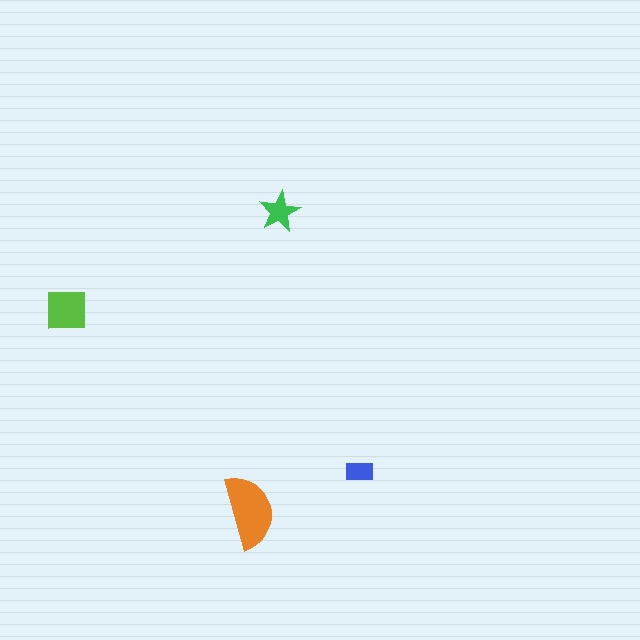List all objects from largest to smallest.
The orange semicircle, the lime square, the green star, the blue rectangle.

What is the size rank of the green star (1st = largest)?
3rd.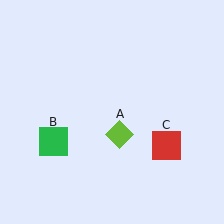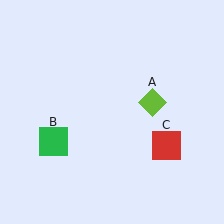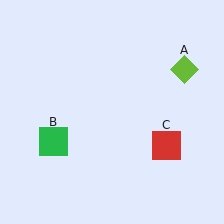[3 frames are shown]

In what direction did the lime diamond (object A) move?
The lime diamond (object A) moved up and to the right.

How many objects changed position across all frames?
1 object changed position: lime diamond (object A).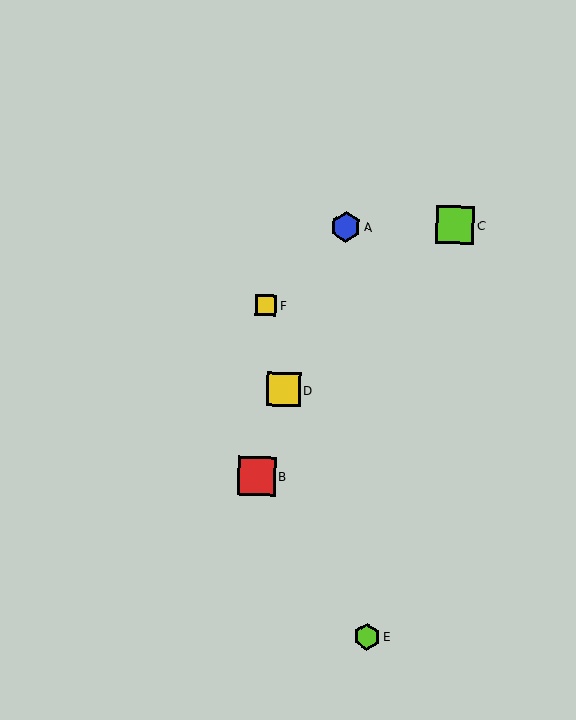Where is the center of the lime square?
The center of the lime square is at (455, 225).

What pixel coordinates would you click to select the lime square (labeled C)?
Click at (455, 225) to select the lime square C.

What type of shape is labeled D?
Shape D is a yellow square.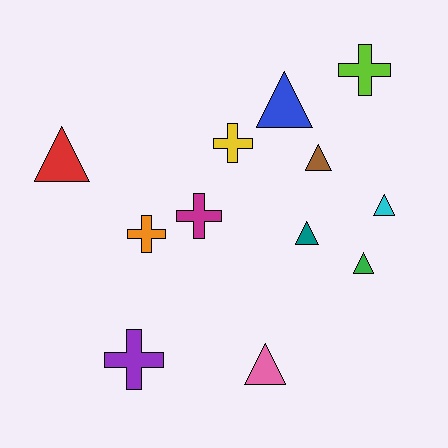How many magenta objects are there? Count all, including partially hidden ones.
There is 1 magenta object.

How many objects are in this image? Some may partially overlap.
There are 12 objects.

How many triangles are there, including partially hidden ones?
There are 7 triangles.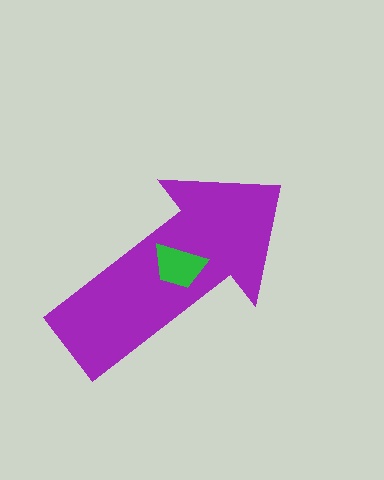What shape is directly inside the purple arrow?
The green trapezoid.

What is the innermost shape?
The green trapezoid.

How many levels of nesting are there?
2.